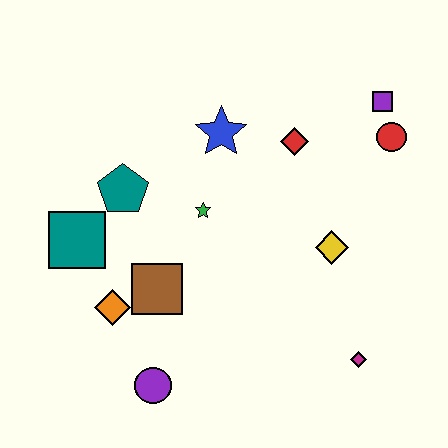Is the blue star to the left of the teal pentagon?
No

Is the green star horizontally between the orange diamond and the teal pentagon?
No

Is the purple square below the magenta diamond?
No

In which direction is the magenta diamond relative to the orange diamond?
The magenta diamond is to the right of the orange diamond.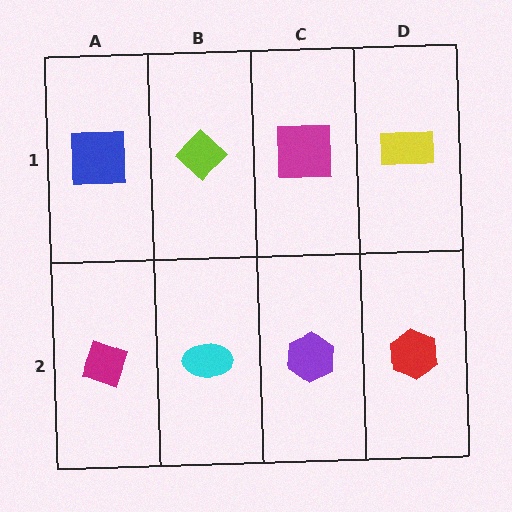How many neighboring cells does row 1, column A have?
2.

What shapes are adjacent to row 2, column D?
A yellow rectangle (row 1, column D), a purple hexagon (row 2, column C).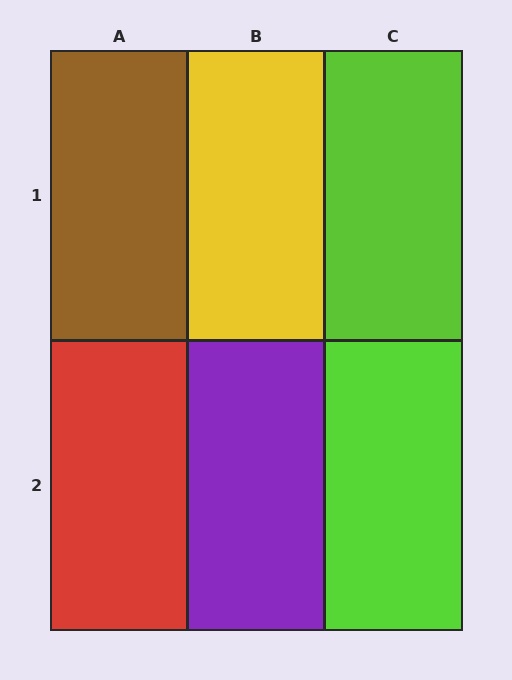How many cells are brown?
1 cell is brown.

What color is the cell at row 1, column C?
Lime.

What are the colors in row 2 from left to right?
Red, purple, lime.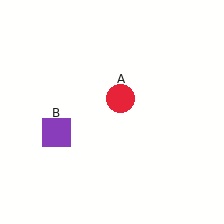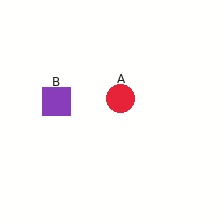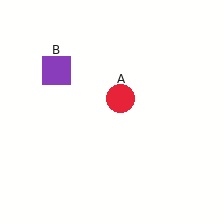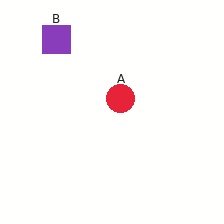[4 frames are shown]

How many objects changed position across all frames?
1 object changed position: purple square (object B).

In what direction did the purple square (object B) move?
The purple square (object B) moved up.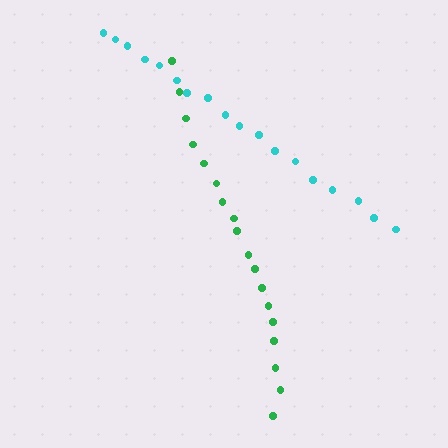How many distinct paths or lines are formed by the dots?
There are 2 distinct paths.